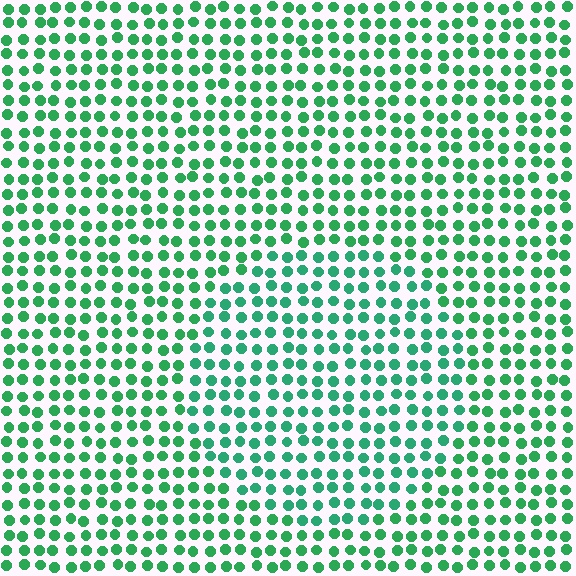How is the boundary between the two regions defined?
The boundary is defined purely by a slight shift in hue (about 15 degrees). Spacing, size, and orientation are identical on both sides.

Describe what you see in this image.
The image is filled with small green elements in a uniform arrangement. A circle-shaped region is visible where the elements are tinted to a slightly different hue, forming a subtle color boundary.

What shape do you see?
I see a circle.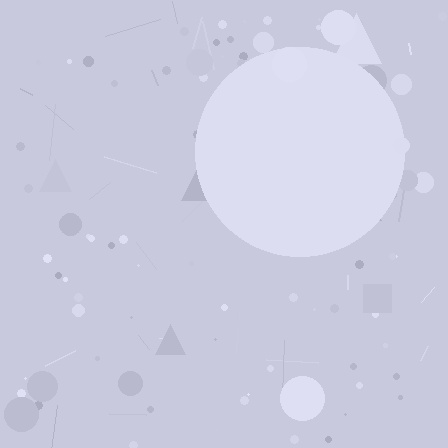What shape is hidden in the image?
A circle is hidden in the image.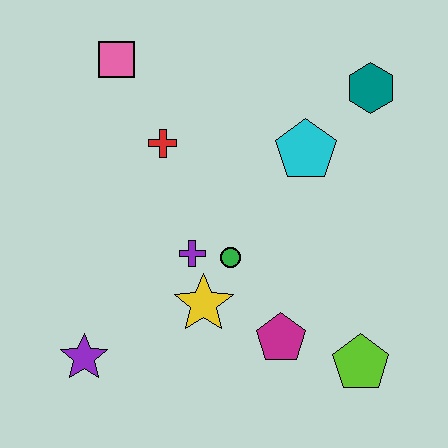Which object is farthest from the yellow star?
The teal hexagon is farthest from the yellow star.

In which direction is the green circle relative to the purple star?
The green circle is to the right of the purple star.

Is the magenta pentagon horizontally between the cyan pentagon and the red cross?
Yes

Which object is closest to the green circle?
The purple cross is closest to the green circle.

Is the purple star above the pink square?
No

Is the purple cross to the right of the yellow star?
No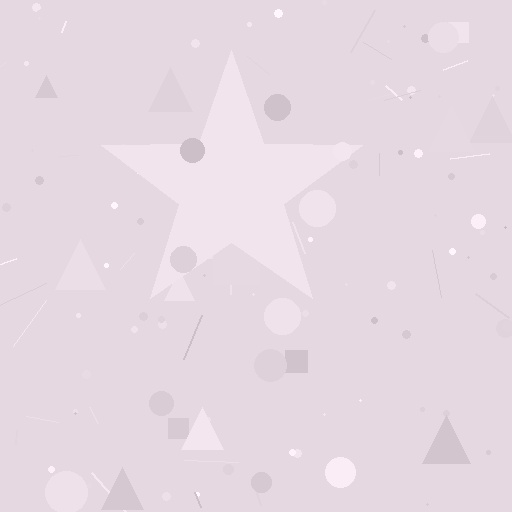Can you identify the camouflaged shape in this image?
The camouflaged shape is a star.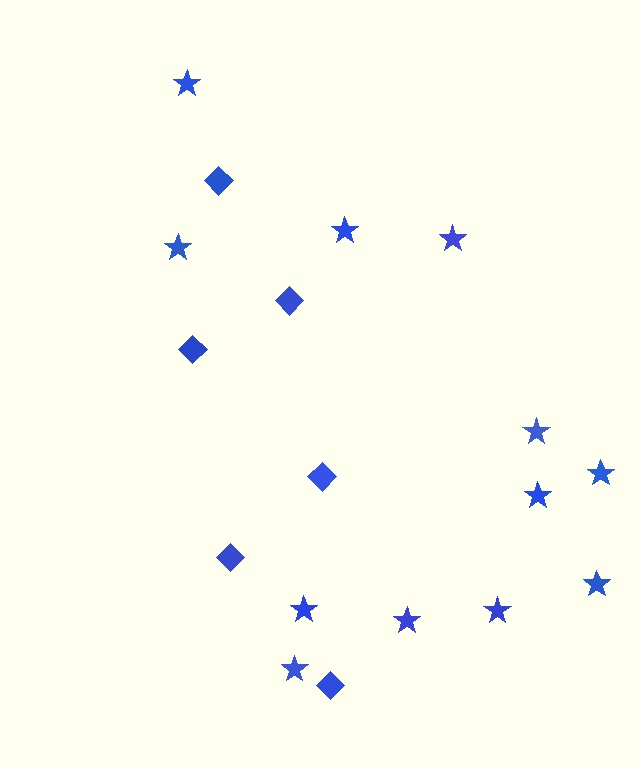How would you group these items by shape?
There are 2 groups: one group of stars (12) and one group of diamonds (6).